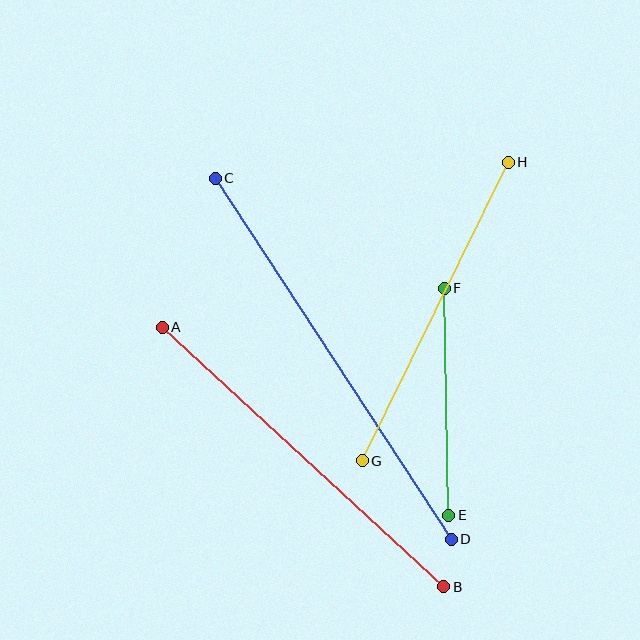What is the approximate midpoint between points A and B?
The midpoint is at approximately (303, 457) pixels.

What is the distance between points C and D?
The distance is approximately 431 pixels.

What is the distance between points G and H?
The distance is approximately 332 pixels.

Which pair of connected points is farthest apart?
Points C and D are farthest apart.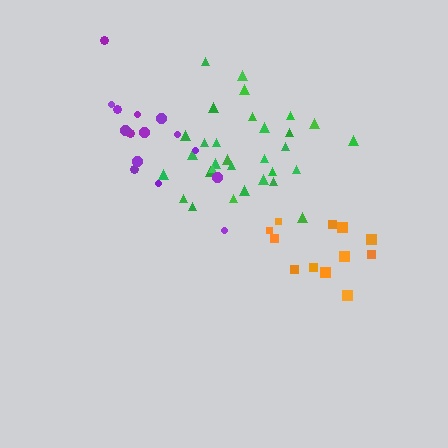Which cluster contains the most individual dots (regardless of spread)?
Green (31).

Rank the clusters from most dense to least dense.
green, orange, purple.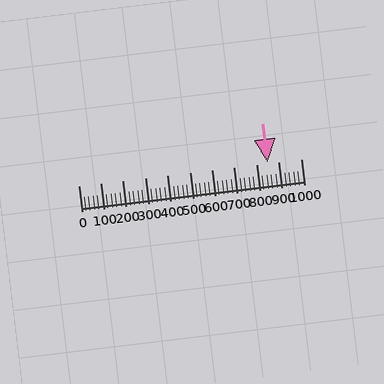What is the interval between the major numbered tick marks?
The major tick marks are spaced 100 units apart.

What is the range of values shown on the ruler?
The ruler shows values from 0 to 1000.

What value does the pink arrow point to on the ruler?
The pink arrow points to approximately 849.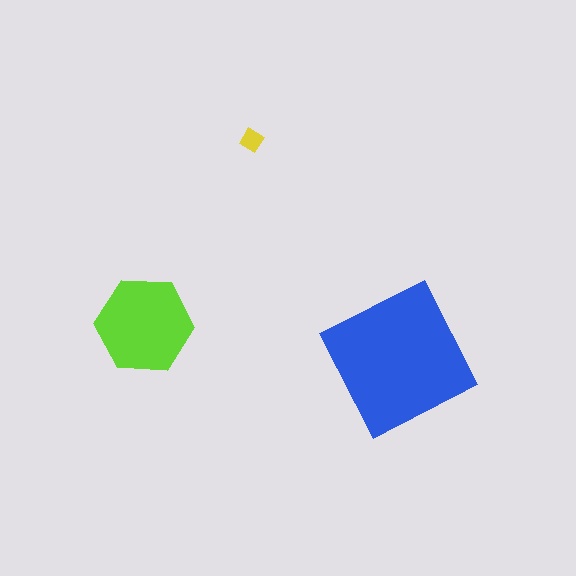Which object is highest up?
The yellow diamond is topmost.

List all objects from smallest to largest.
The yellow diamond, the lime hexagon, the blue square.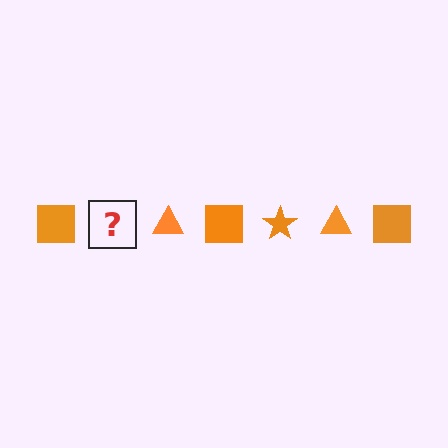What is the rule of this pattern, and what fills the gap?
The rule is that the pattern cycles through square, star, triangle shapes in orange. The gap should be filled with an orange star.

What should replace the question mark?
The question mark should be replaced with an orange star.